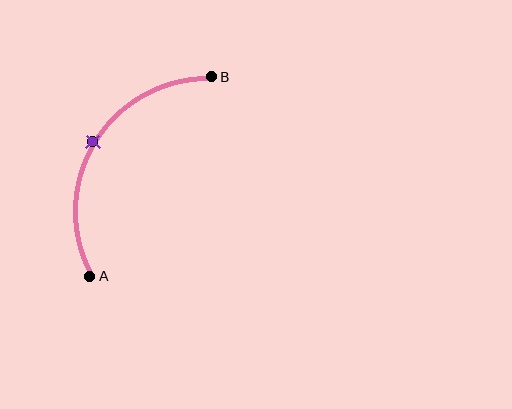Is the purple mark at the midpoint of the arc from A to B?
Yes. The purple mark lies on the arc at equal arc-length from both A and B — it is the arc midpoint.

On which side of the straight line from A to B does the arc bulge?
The arc bulges to the left of the straight line connecting A and B.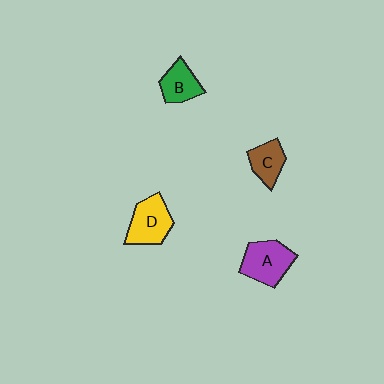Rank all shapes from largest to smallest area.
From largest to smallest: A (purple), D (yellow), B (green), C (brown).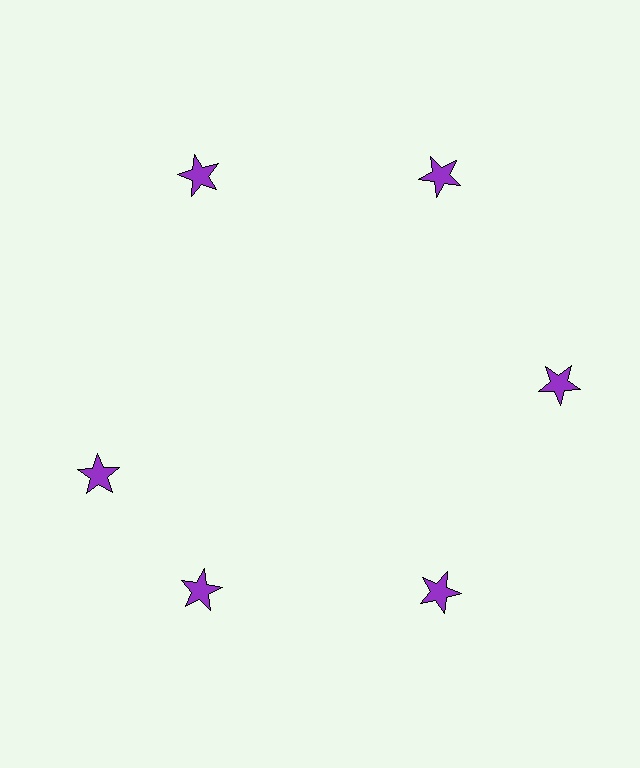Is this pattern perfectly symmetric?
No. The 6 purple stars are arranged in a ring, but one element near the 9 o'clock position is rotated out of alignment along the ring, breaking the 6-fold rotational symmetry.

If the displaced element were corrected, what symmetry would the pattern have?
It would have 6-fold rotational symmetry — the pattern would map onto itself every 60 degrees.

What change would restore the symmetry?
The symmetry would be restored by rotating it back into even spacing with its neighbors so that all 6 stars sit at equal angles and equal distance from the center.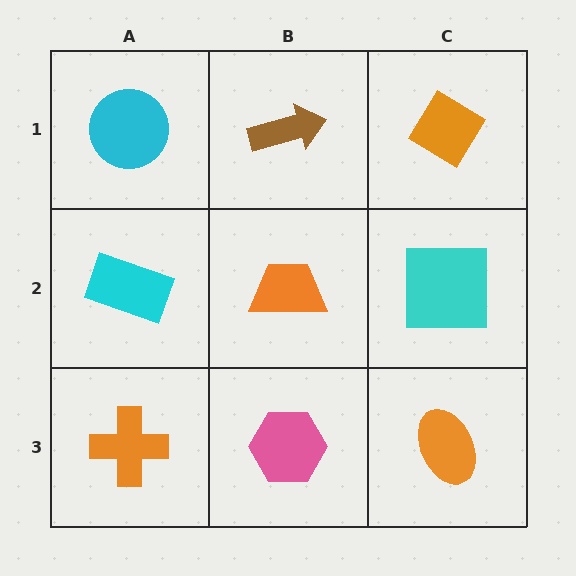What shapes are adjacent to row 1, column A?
A cyan rectangle (row 2, column A), a brown arrow (row 1, column B).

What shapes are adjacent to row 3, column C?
A cyan square (row 2, column C), a pink hexagon (row 3, column B).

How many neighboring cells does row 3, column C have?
2.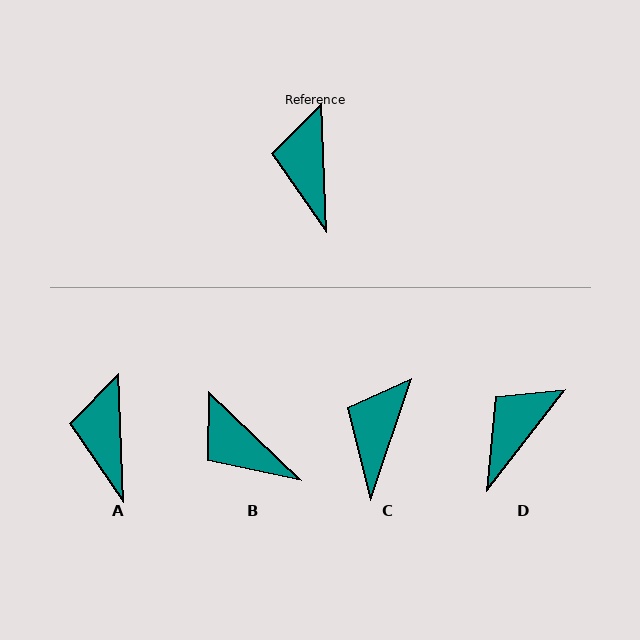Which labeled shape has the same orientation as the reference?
A.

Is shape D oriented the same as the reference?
No, it is off by about 40 degrees.